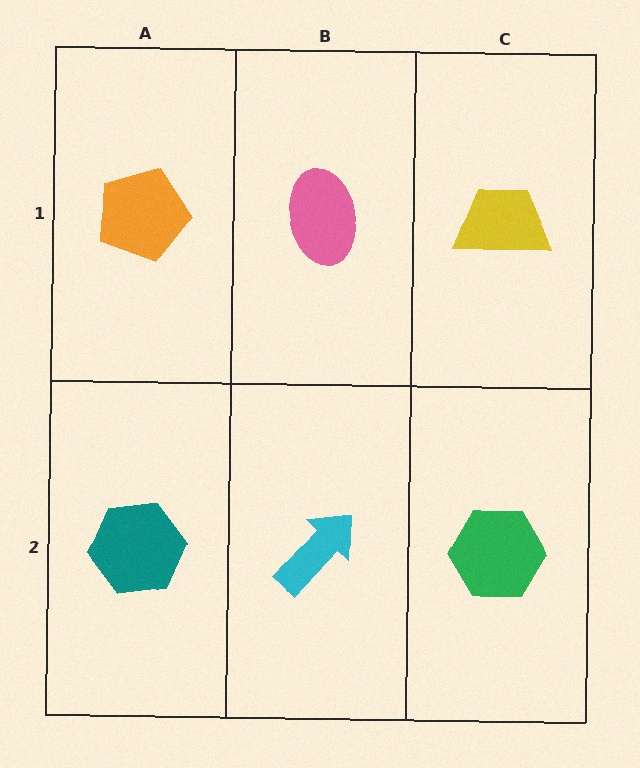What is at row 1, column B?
A pink ellipse.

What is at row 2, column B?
A cyan arrow.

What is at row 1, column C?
A yellow trapezoid.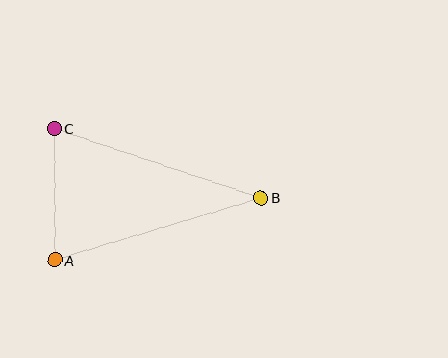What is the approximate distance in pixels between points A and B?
The distance between A and B is approximately 215 pixels.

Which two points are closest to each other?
Points A and C are closest to each other.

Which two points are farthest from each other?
Points B and C are farthest from each other.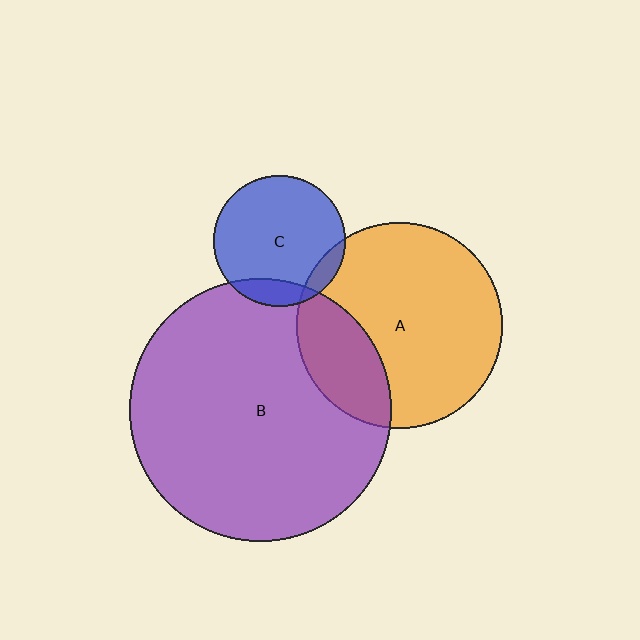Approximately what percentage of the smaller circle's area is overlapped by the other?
Approximately 10%.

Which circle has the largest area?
Circle B (purple).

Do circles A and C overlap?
Yes.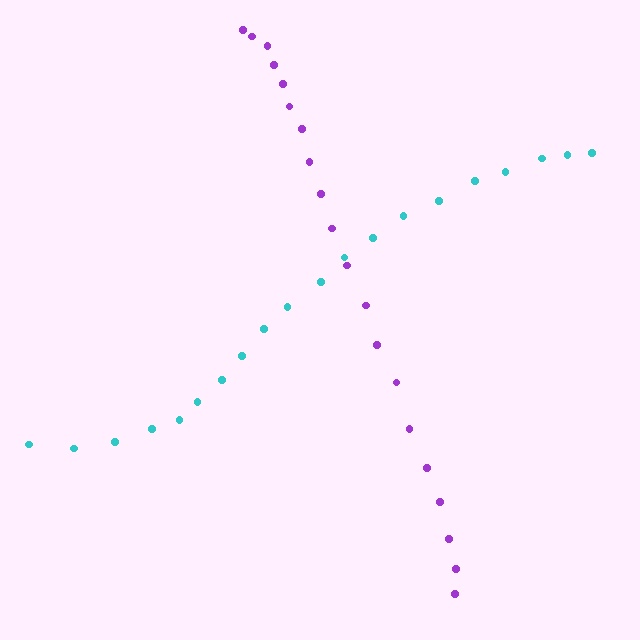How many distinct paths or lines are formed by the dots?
There are 2 distinct paths.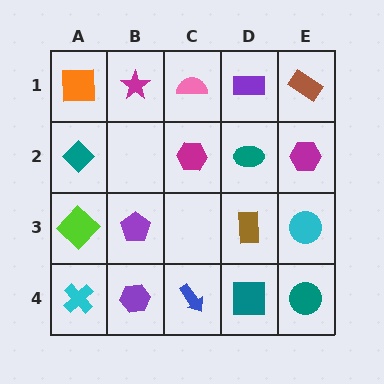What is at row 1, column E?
A brown rectangle.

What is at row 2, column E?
A magenta hexagon.